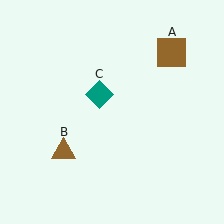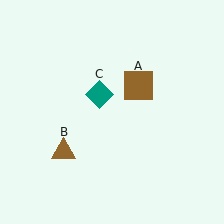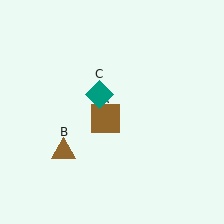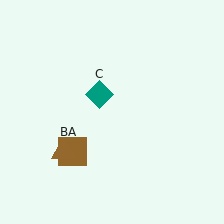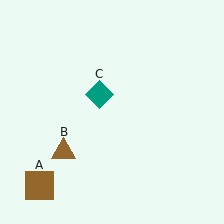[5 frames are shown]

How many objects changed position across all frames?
1 object changed position: brown square (object A).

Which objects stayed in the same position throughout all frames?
Brown triangle (object B) and teal diamond (object C) remained stationary.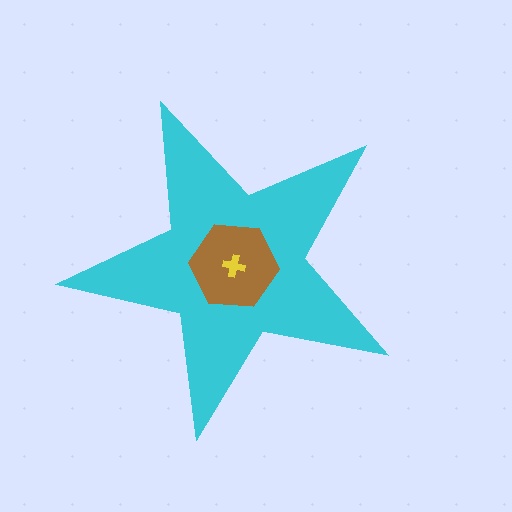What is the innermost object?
The yellow cross.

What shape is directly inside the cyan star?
The brown hexagon.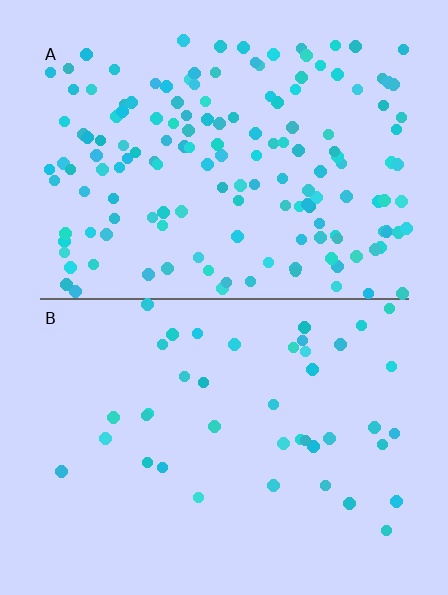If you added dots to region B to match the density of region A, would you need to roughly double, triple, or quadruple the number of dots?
Approximately quadruple.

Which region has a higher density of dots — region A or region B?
A (the top).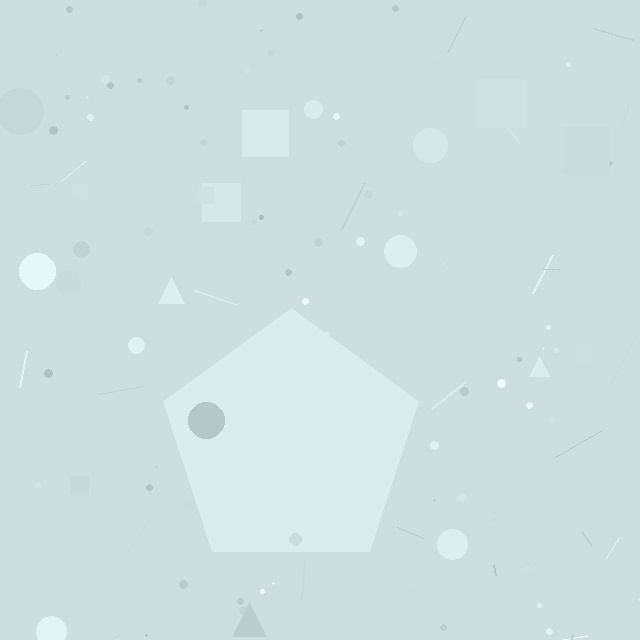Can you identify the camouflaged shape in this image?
The camouflaged shape is a pentagon.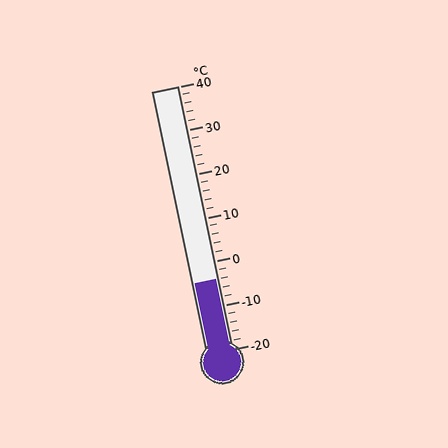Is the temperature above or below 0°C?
The temperature is below 0°C.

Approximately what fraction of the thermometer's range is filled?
The thermometer is filled to approximately 25% of its range.